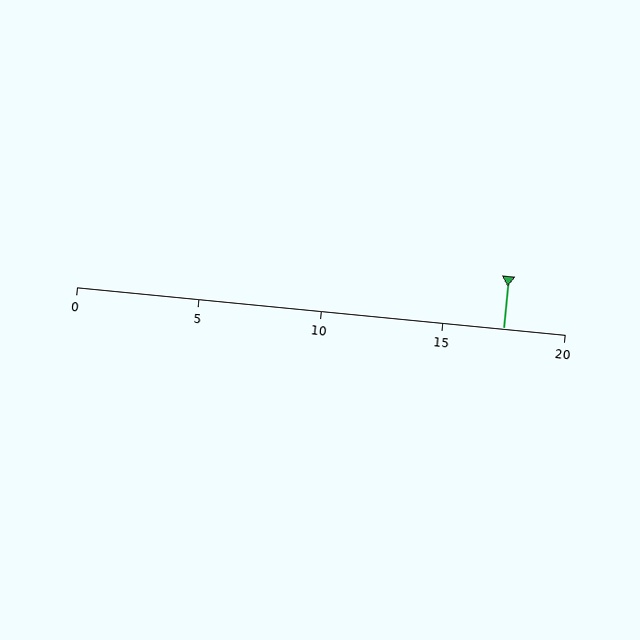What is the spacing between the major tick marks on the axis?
The major ticks are spaced 5 apart.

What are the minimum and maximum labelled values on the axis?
The axis runs from 0 to 20.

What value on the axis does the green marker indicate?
The marker indicates approximately 17.5.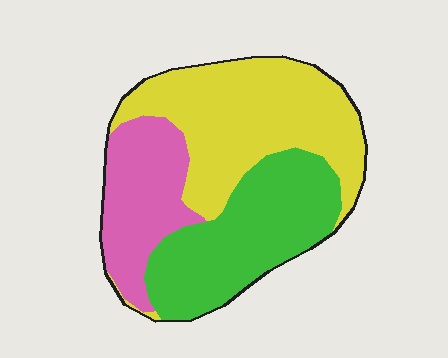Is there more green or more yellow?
Yellow.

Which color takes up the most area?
Yellow, at roughly 45%.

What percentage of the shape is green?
Green covers 34% of the shape.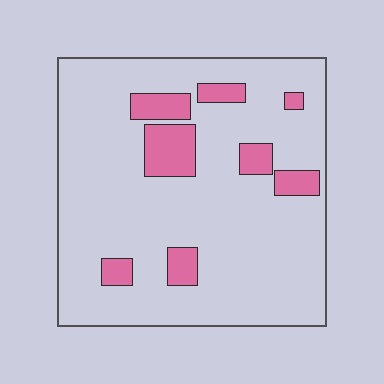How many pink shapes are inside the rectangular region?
8.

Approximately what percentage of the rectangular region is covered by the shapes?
Approximately 15%.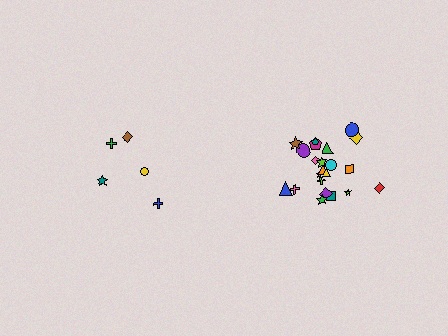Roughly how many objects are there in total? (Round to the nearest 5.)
Roughly 25 objects in total.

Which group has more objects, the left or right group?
The right group.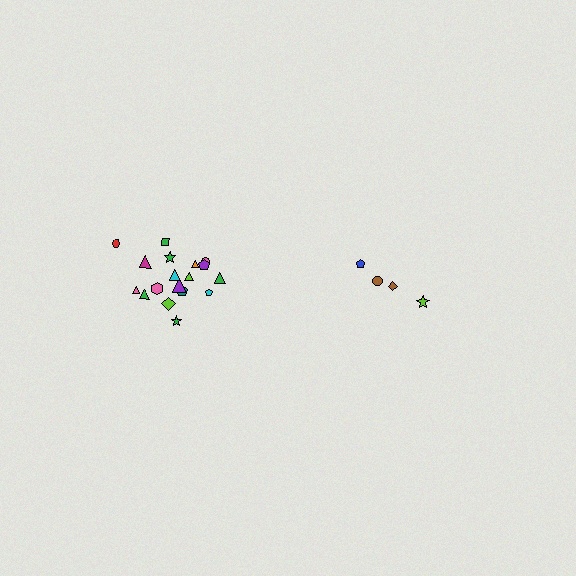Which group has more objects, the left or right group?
The left group.